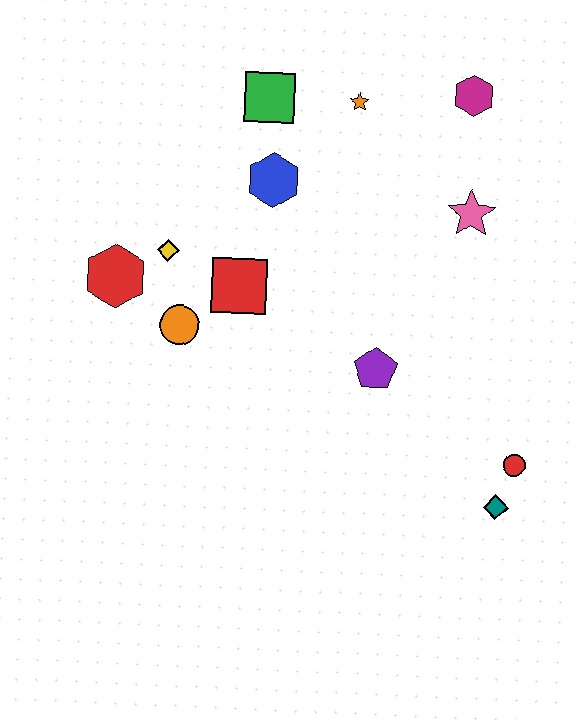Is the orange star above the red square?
Yes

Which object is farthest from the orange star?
The teal diamond is farthest from the orange star.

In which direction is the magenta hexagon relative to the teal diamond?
The magenta hexagon is above the teal diamond.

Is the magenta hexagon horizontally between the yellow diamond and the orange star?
No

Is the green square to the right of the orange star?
No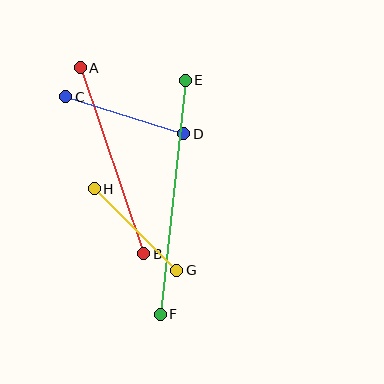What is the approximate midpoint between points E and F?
The midpoint is at approximately (173, 197) pixels.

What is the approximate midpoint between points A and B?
The midpoint is at approximately (112, 161) pixels.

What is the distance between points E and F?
The distance is approximately 235 pixels.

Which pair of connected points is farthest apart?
Points E and F are farthest apart.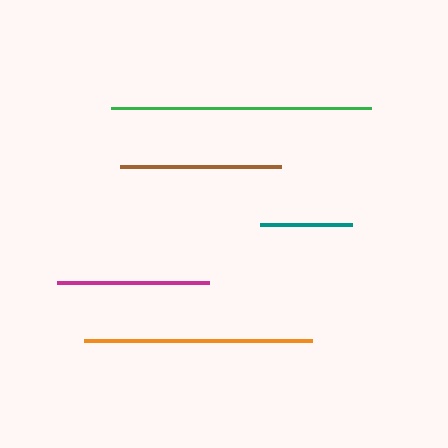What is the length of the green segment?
The green segment is approximately 260 pixels long.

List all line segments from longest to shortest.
From longest to shortest: green, orange, brown, magenta, teal.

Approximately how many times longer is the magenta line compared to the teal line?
The magenta line is approximately 1.6 times the length of the teal line.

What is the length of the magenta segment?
The magenta segment is approximately 152 pixels long.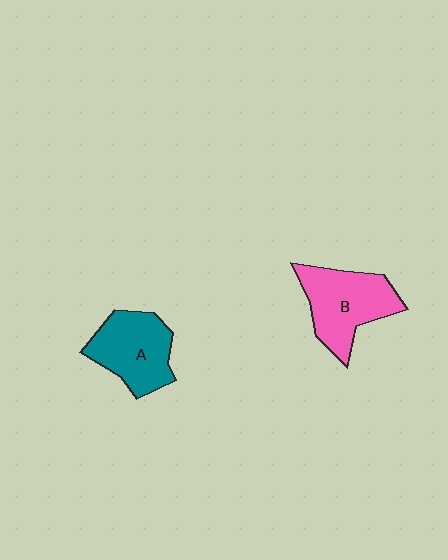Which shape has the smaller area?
Shape A (teal).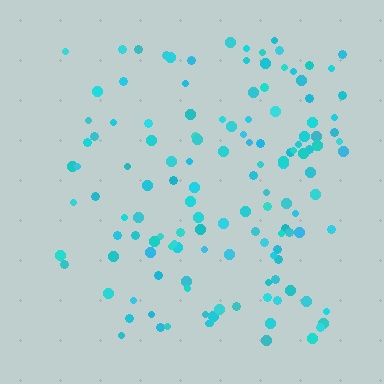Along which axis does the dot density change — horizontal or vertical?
Horizontal.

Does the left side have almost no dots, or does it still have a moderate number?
Still a moderate number, just noticeably fewer than the right.